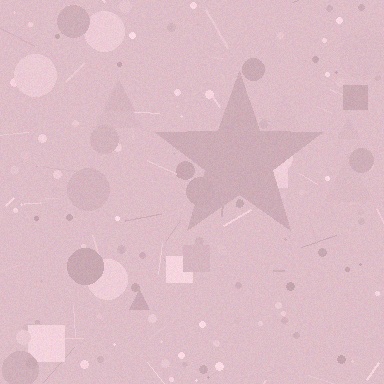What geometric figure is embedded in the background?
A star is embedded in the background.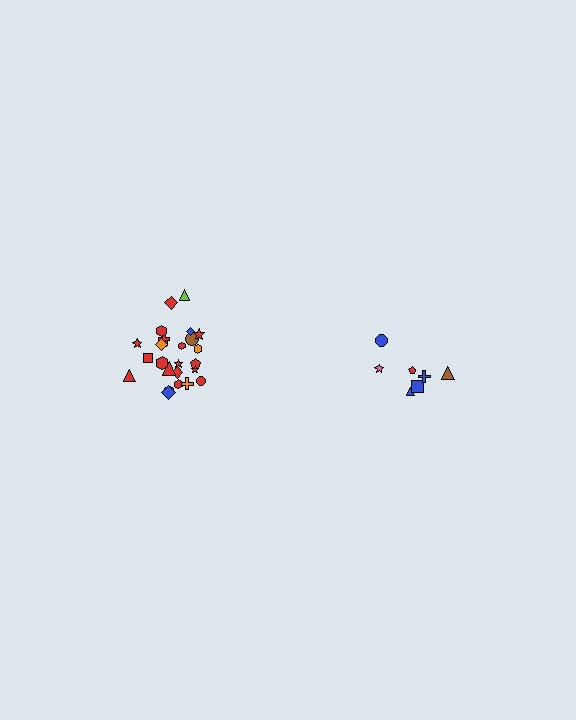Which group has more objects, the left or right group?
The left group.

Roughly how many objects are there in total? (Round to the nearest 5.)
Roughly 30 objects in total.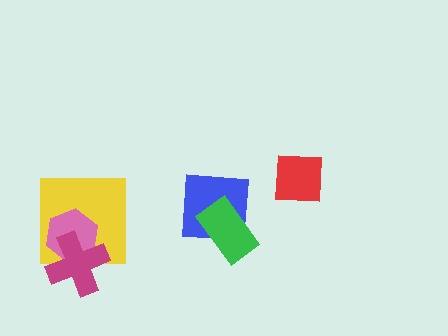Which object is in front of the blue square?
The green rectangle is in front of the blue square.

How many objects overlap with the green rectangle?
1 object overlaps with the green rectangle.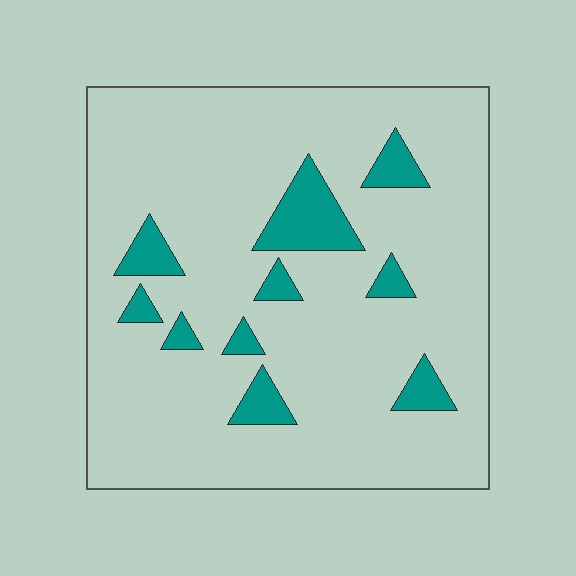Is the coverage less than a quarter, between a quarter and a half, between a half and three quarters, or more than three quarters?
Less than a quarter.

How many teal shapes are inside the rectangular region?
10.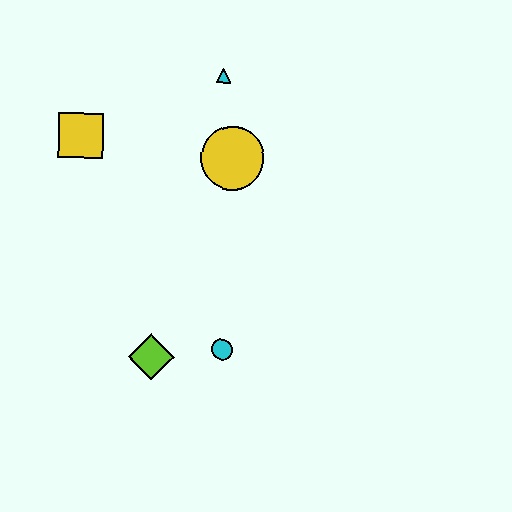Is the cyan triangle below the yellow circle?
No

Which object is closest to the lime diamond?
The cyan circle is closest to the lime diamond.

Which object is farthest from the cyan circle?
The cyan triangle is farthest from the cyan circle.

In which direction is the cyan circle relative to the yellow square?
The cyan circle is below the yellow square.